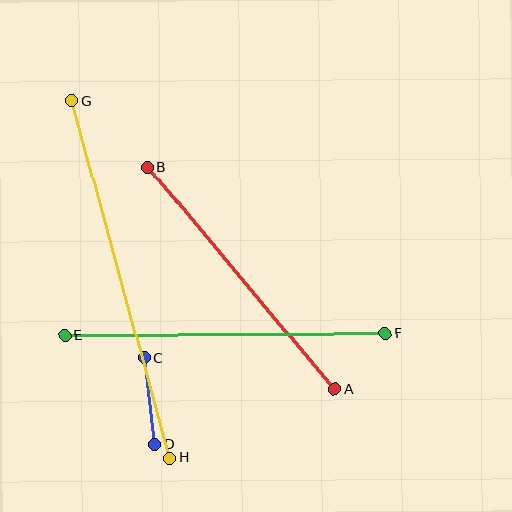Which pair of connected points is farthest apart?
Points G and H are farthest apart.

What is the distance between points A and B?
The distance is approximately 291 pixels.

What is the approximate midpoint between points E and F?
The midpoint is at approximately (225, 335) pixels.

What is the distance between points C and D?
The distance is approximately 87 pixels.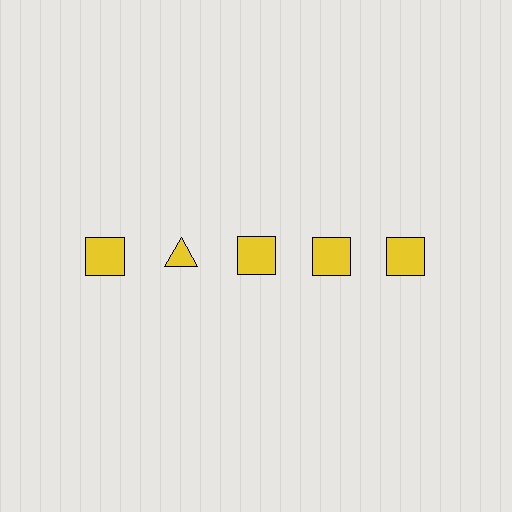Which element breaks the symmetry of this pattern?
The yellow triangle in the top row, second from left column breaks the symmetry. All other shapes are yellow squares.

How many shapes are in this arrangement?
There are 5 shapes arranged in a grid pattern.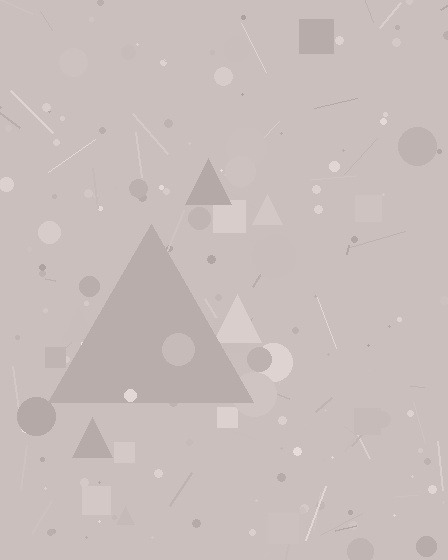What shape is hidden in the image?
A triangle is hidden in the image.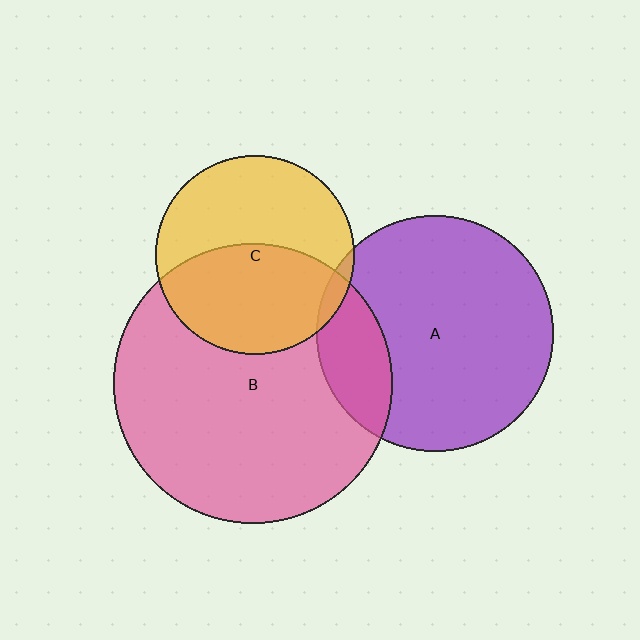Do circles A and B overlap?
Yes.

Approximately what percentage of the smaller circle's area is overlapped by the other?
Approximately 20%.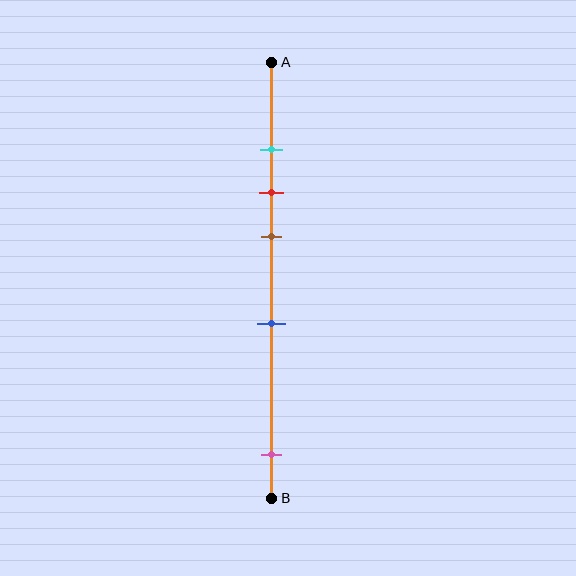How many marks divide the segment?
There are 5 marks dividing the segment.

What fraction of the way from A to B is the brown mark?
The brown mark is approximately 40% (0.4) of the way from A to B.